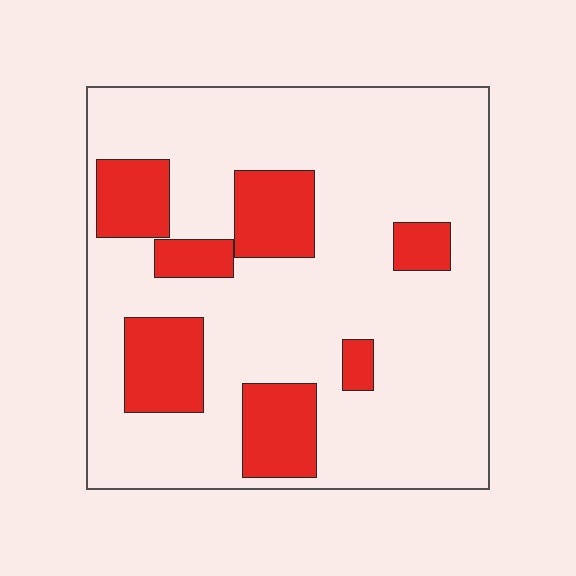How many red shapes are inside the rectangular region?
7.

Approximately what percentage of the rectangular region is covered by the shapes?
Approximately 20%.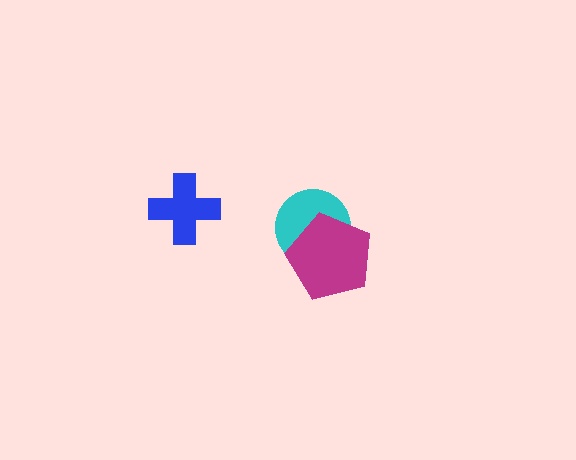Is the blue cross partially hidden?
No, no other shape covers it.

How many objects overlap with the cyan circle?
1 object overlaps with the cyan circle.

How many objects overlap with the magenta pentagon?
1 object overlaps with the magenta pentagon.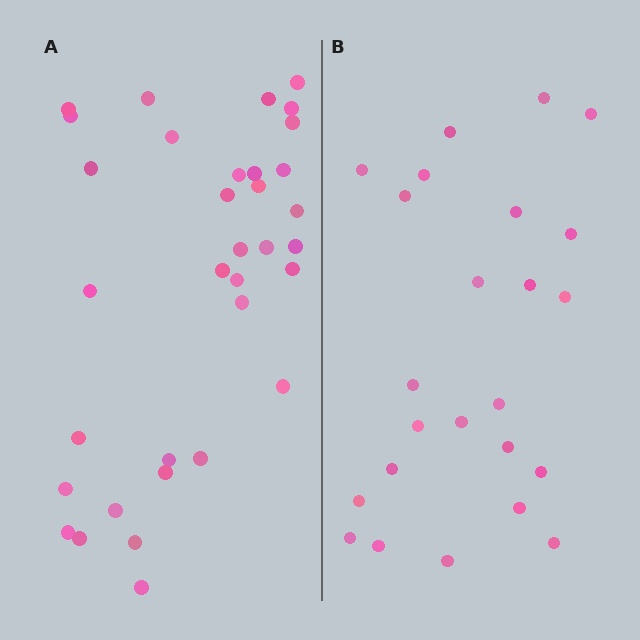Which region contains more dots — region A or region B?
Region A (the left region) has more dots.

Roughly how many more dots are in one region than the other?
Region A has roughly 10 or so more dots than region B.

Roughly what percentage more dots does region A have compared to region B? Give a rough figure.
About 40% more.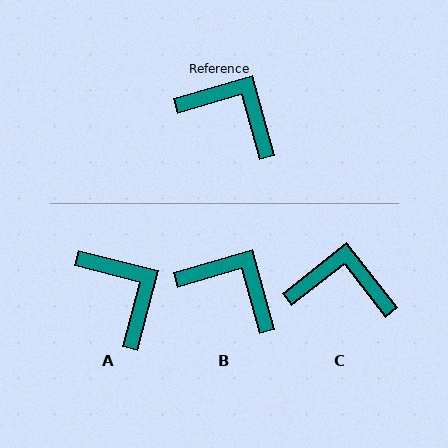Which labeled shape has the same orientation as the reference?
B.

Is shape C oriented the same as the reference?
No, it is off by about 22 degrees.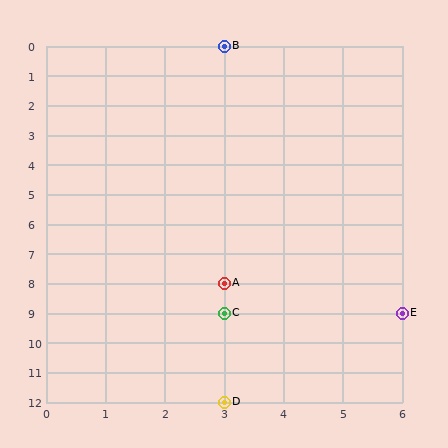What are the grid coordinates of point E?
Point E is at grid coordinates (6, 9).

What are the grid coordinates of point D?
Point D is at grid coordinates (3, 12).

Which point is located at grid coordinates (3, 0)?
Point B is at (3, 0).